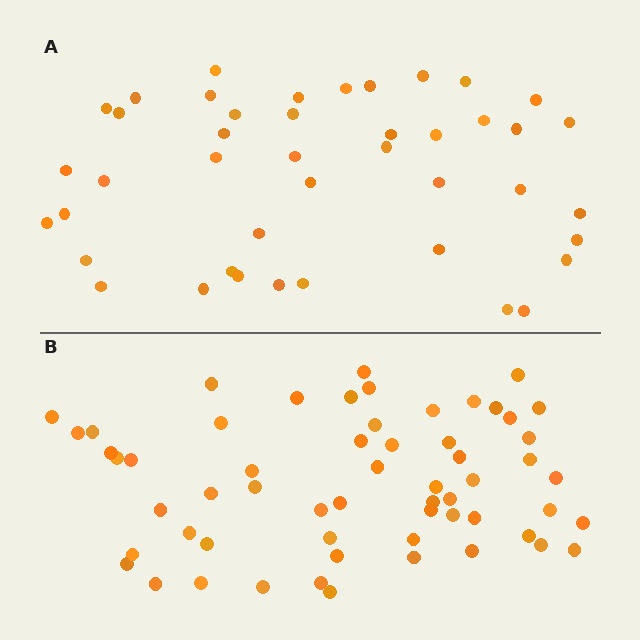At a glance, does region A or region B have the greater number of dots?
Region B (the bottom region) has more dots.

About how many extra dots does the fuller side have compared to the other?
Region B has approximately 15 more dots than region A.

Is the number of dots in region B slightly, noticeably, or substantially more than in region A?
Region B has noticeably more, but not dramatically so. The ratio is roughly 1.4 to 1.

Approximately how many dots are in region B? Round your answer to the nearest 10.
About 60 dots. (The exact count is 59, which rounds to 60.)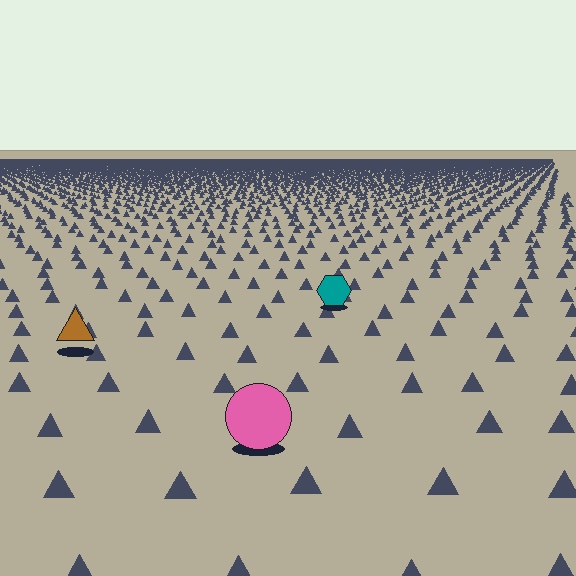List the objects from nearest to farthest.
From nearest to farthest: the pink circle, the brown triangle, the teal hexagon.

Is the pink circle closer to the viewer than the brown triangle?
Yes. The pink circle is closer — you can tell from the texture gradient: the ground texture is coarser near it.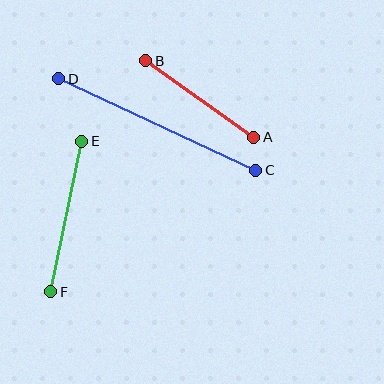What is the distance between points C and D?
The distance is approximately 218 pixels.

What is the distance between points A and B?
The distance is approximately 133 pixels.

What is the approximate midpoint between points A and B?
The midpoint is at approximately (200, 99) pixels.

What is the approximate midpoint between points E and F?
The midpoint is at approximately (66, 216) pixels.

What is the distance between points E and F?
The distance is approximately 154 pixels.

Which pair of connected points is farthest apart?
Points C and D are farthest apart.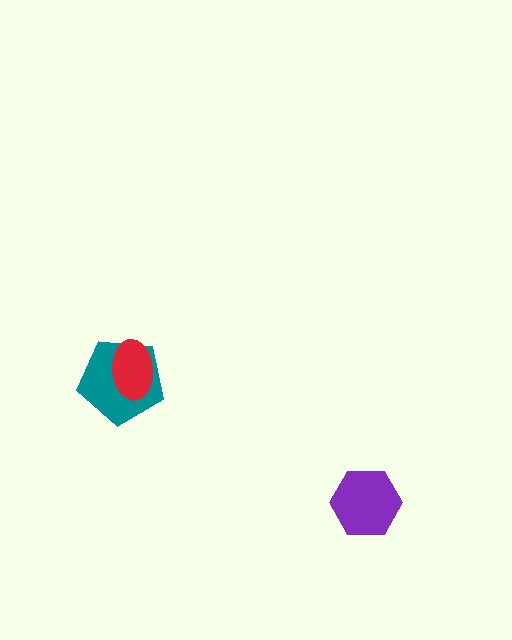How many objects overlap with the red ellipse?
1 object overlaps with the red ellipse.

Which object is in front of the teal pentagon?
The red ellipse is in front of the teal pentagon.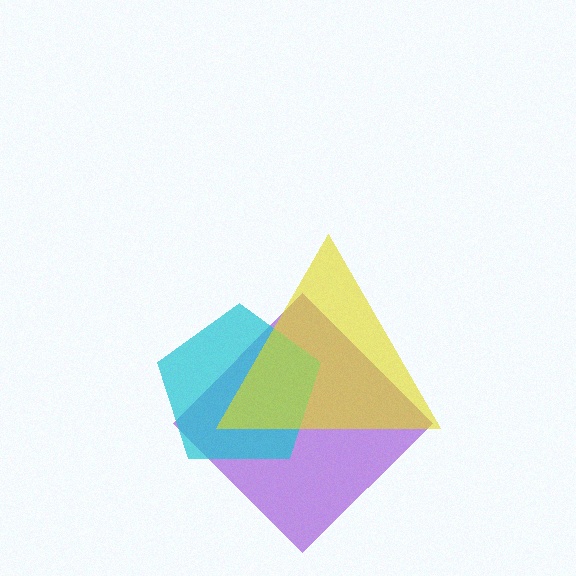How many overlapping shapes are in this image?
There are 3 overlapping shapes in the image.